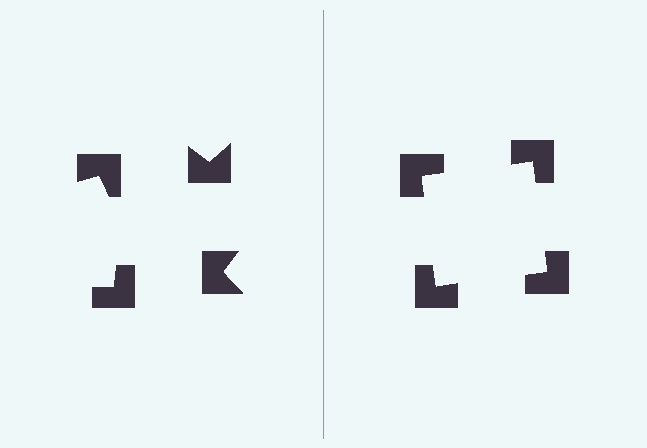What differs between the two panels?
The notched squares are positioned identically on both sides; only the wedge orientations differ. On the right they align to a square; on the left they are misaligned.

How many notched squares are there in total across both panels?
8 — 4 on each side.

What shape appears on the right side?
An illusory square.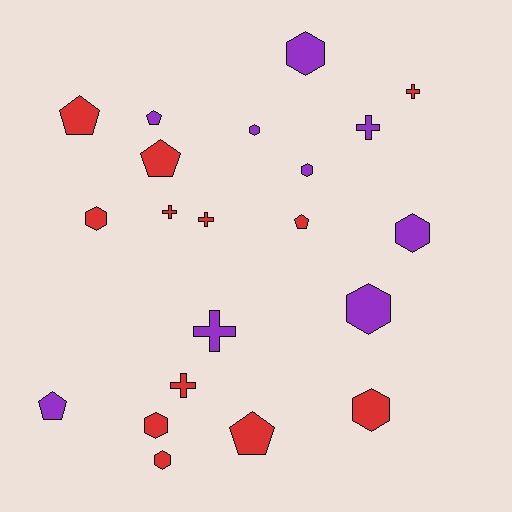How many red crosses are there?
There are 4 red crosses.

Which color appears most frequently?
Red, with 12 objects.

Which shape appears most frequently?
Hexagon, with 9 objects.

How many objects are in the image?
There are 21 objects.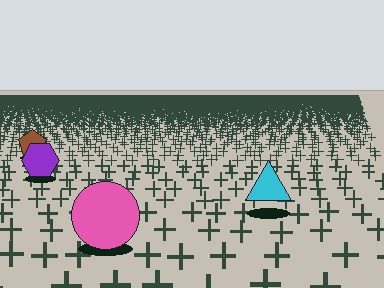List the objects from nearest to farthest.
From nearest to farthest: the pink circle, the cyan triangle, the purple hexagon, the brown pentagon.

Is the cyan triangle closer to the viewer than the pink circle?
No. The pink circle is closer — you can tell from the texture gradient: the ground texture is coarser near it.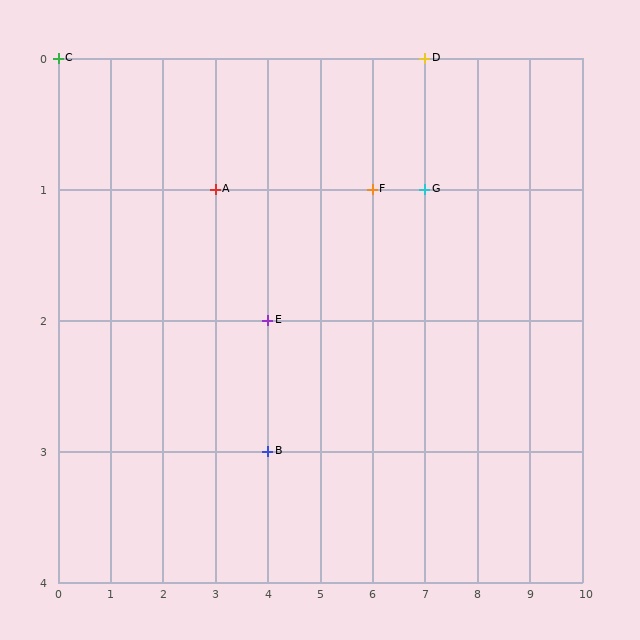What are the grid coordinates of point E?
Point E is at grid coordinates (4, 2).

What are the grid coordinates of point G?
Point G is at grid coordinates (7, 1).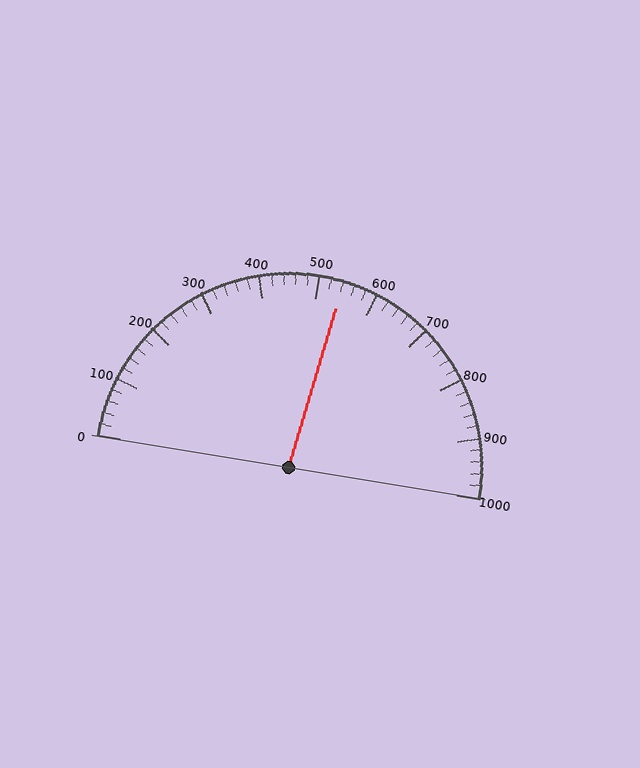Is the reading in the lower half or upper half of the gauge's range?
The reading is in the upper half of the range (0 to 1000).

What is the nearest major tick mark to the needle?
The nearest major tick mark is 500.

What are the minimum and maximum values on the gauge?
The gauge ranges from 0 to 1000.